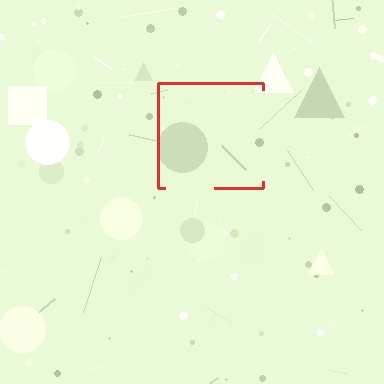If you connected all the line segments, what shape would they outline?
They would outline a square.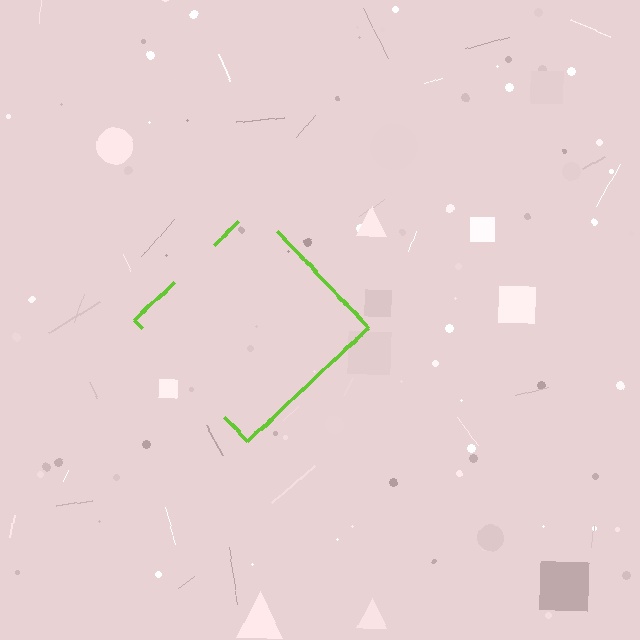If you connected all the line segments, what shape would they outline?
They would outline a diamond.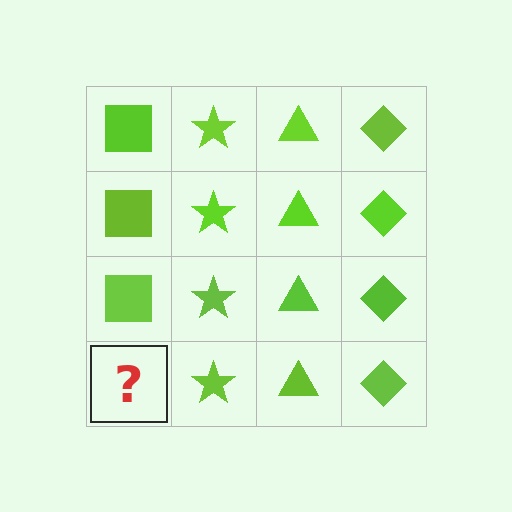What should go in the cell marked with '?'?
The missing cell should contain a lime square.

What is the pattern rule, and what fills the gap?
The rule is that each column has a consistent shape. The gap should be filled with a lime square.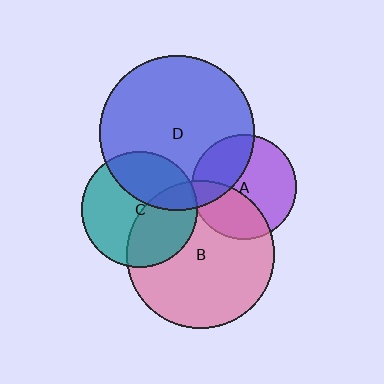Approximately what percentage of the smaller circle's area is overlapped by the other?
Approximately 35%.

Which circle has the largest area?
Circle D (blue).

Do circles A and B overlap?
Yes.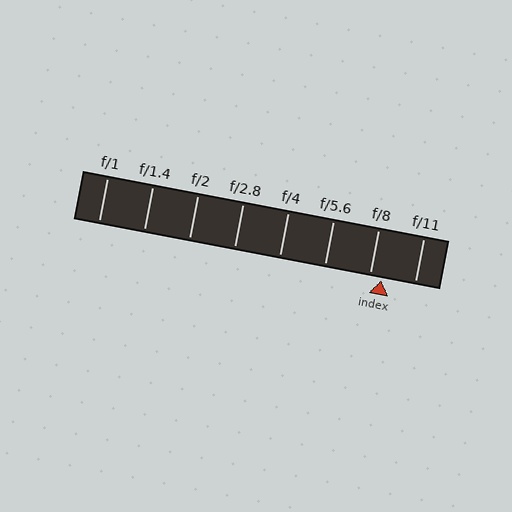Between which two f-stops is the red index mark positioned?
The index mark is between f/8 and f/11.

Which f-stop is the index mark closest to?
The index mark is closest to f/8.